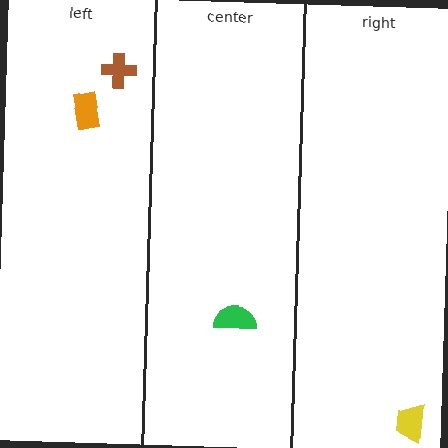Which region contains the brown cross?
The left region.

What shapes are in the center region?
The green semicircle.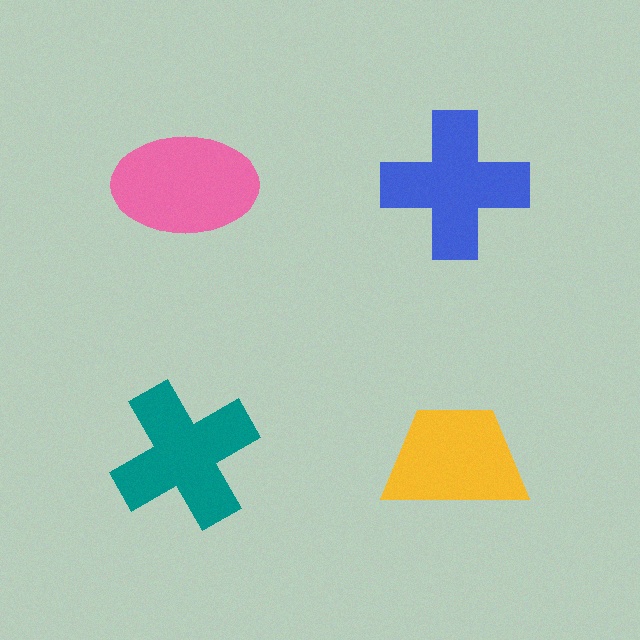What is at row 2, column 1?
A teal cross.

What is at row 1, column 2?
A blue cross.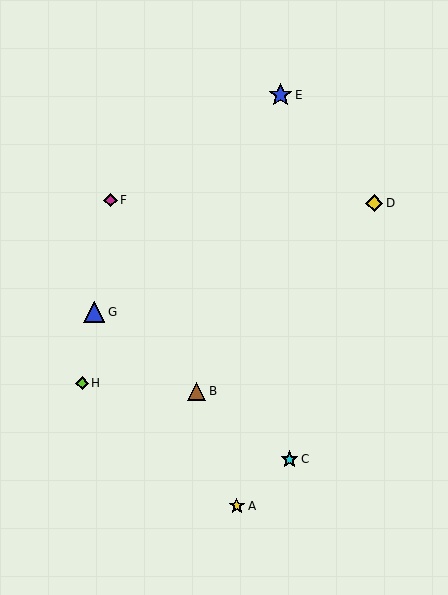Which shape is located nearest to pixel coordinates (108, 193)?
The magenta diamond (labeled F) at (111, 200) is nearest to that location.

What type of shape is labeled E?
Shape E is a blue star.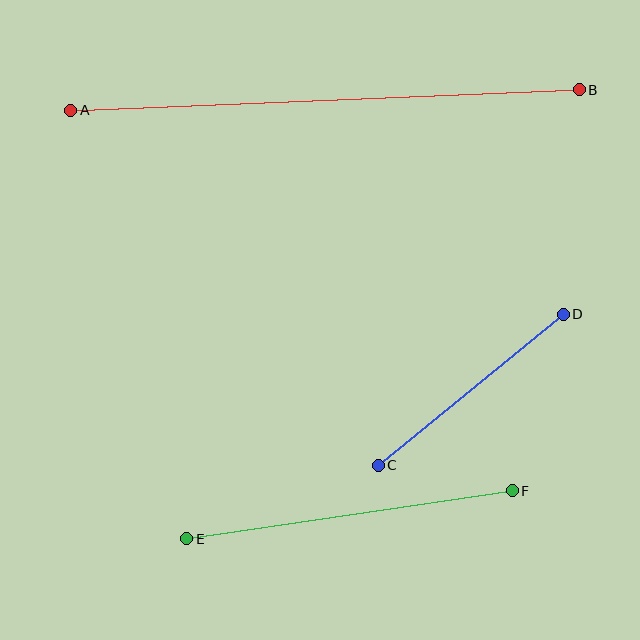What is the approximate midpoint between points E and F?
The midpoint is at approximately (349, 515) pixels.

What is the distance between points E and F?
The distance is approximately 329 pixels.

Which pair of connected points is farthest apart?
Points A and B are farthest apart.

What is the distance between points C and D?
The distance is approximately 239 pixels.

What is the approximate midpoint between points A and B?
The midpoint is at approximately (325, 100) pixels.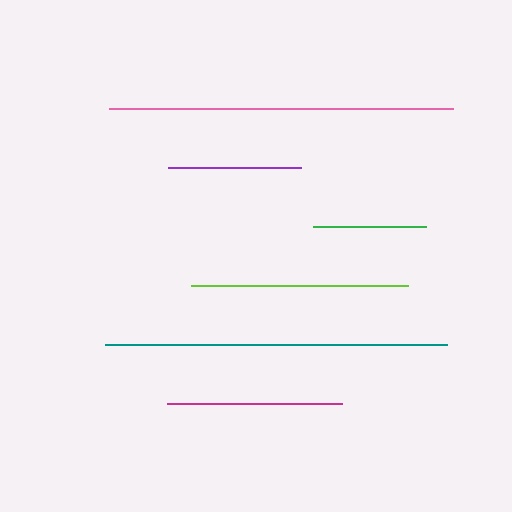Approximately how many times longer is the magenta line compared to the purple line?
The magenta line is approximately 1.3 times the length of the purple line.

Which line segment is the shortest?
The green line is the shortest at approximately 114 pixels.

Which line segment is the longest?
The pink line is the longest at approximately 344 pixels.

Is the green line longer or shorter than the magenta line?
The magenta line is longer than the green line.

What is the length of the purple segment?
The purple segment is approximately 134 pixels long.